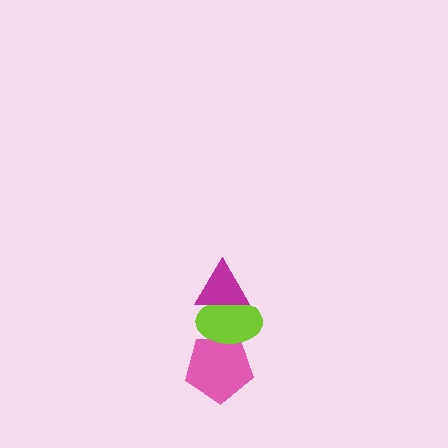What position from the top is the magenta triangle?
The magenta triangle is 1st from the top.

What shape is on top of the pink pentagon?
The lime ellipse is on top of the pink pentagon.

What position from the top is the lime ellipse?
The lime ellipse is 2nd from the top.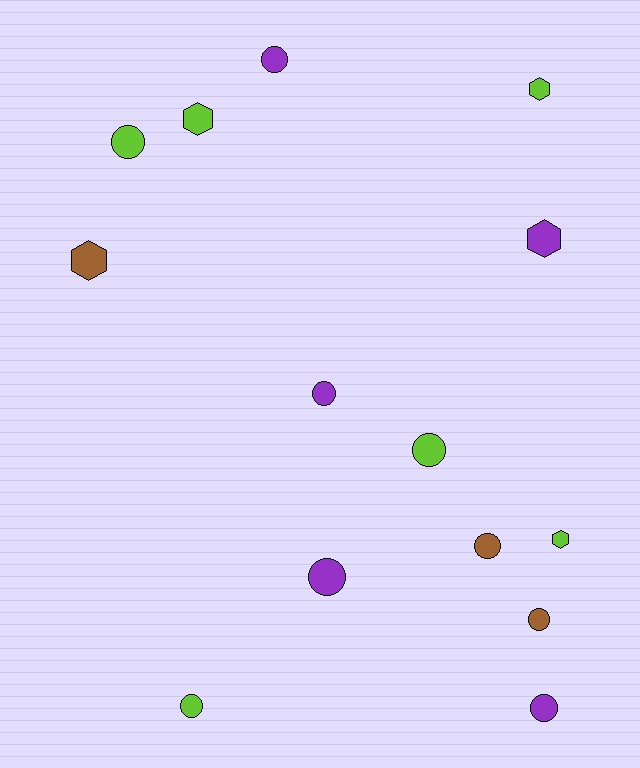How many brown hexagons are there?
There is 1 brown hexagon.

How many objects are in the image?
There are 14 objects.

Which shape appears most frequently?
Circle, with 9 objects.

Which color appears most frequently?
Lime, with 6 objects.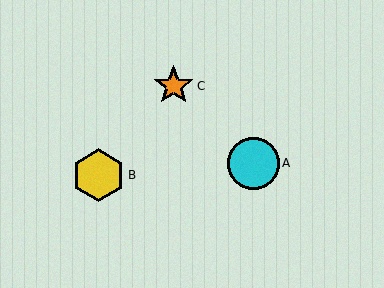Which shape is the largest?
The yellow hexagon (labeled B) is the largest.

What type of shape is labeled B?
Shape B is a yellow hexagon.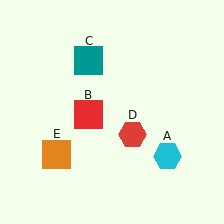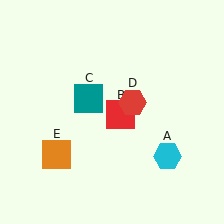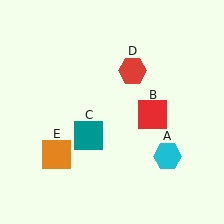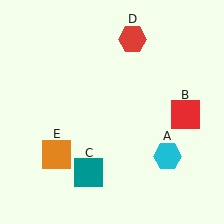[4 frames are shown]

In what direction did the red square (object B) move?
The red square (object B) moved right.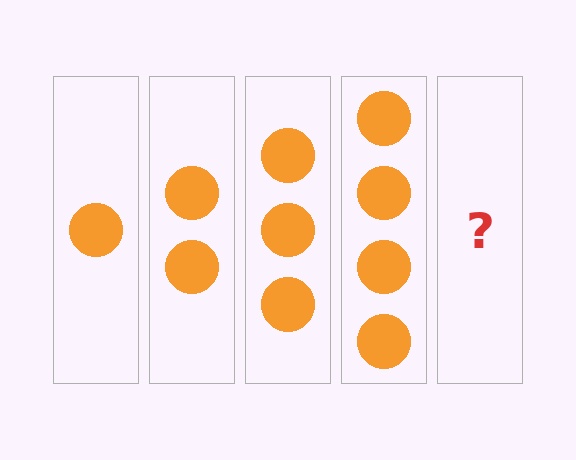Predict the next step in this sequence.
The next step is 5 circles.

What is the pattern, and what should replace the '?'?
The pattern is that each step adds one more circle. The '?' should be 5 circles.